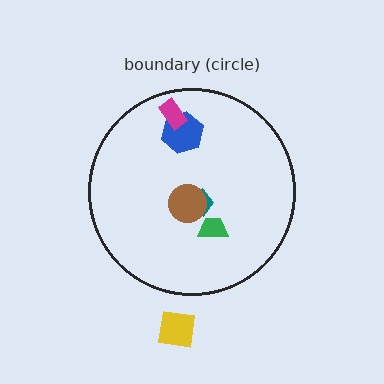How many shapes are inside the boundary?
5 inside, 1 outside.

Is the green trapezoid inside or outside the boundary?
Inside.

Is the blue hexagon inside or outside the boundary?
Inside.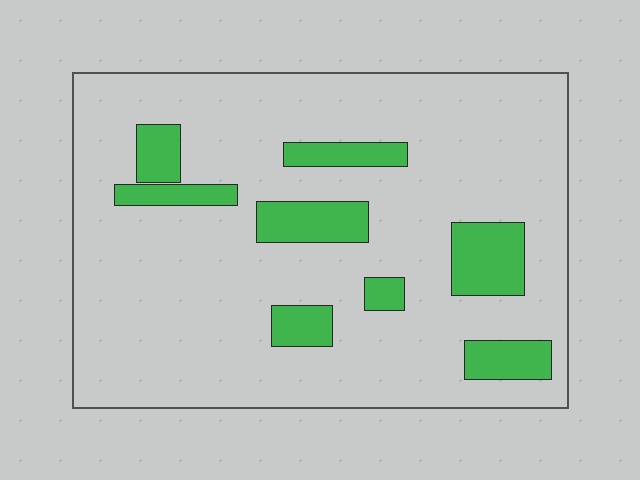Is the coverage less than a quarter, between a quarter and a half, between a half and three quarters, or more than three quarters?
Less than a quarter.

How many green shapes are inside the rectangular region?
8.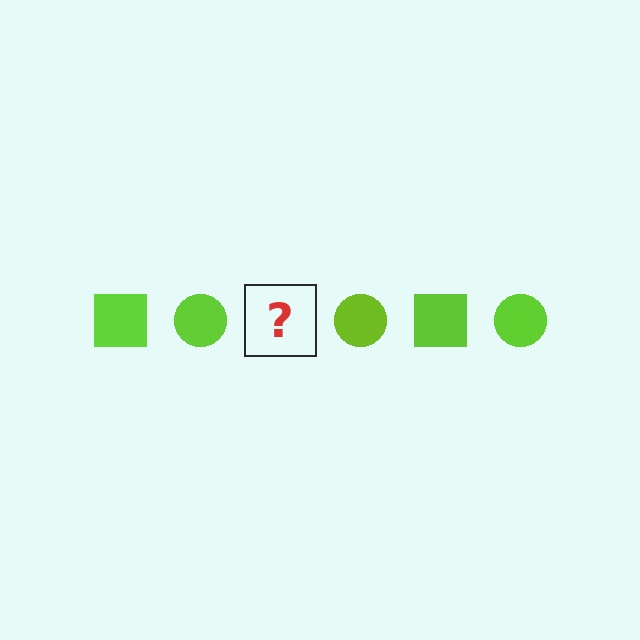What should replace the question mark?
The question mark should be replaced with a lime square.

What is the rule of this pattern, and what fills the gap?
The rule is that the pattern cycles through square, circle shapes in lime. The gap should be filled with a lime square.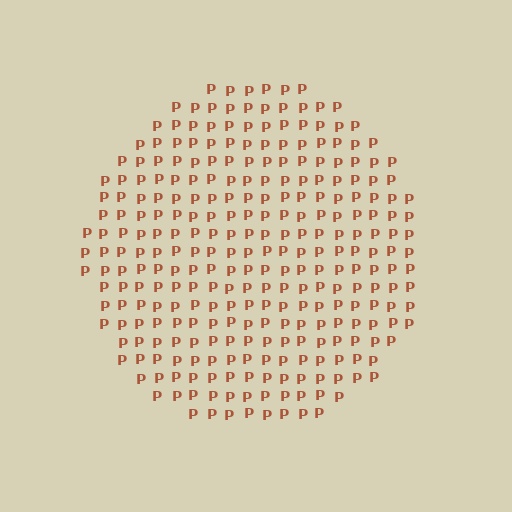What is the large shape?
The large shape is a circle.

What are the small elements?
The small elements are letter P's.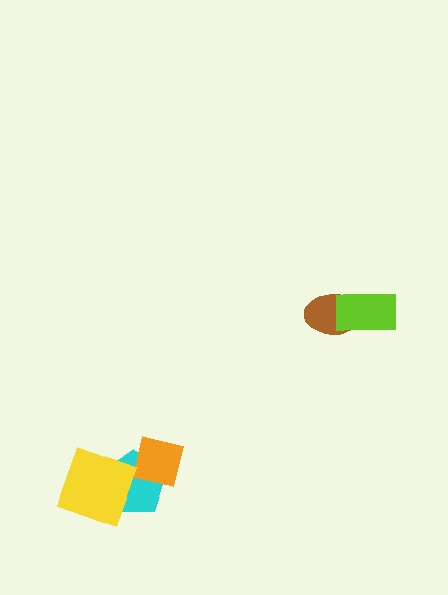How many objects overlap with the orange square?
1 object overlaps with the orange square.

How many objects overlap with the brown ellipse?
1 object overlaps with the brown ellipse.